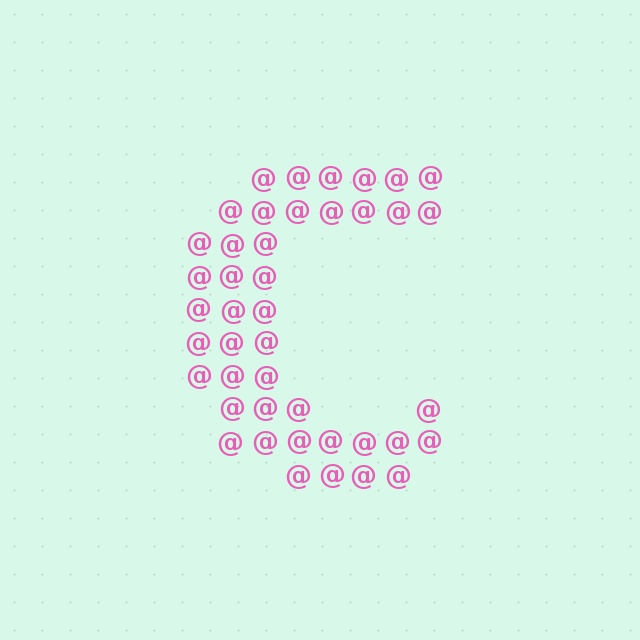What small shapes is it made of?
It is made of small at signs.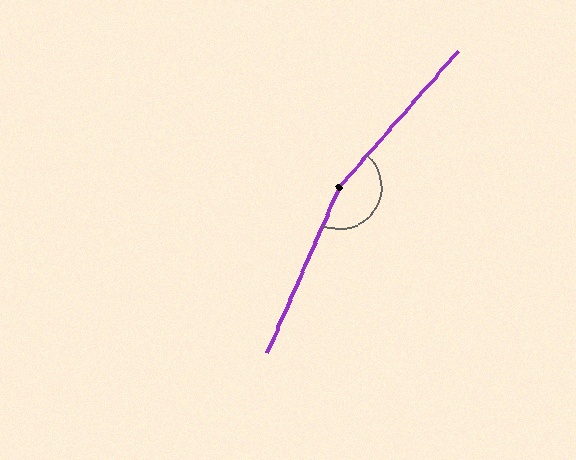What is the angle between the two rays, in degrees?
Approximately 163 degrees.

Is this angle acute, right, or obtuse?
It is obtuse.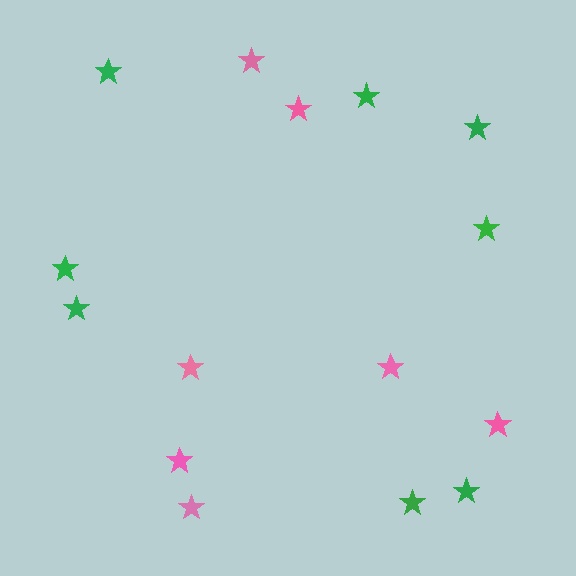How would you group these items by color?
There are 2 groups: one group of pink stars (7) and one group of green stars (8).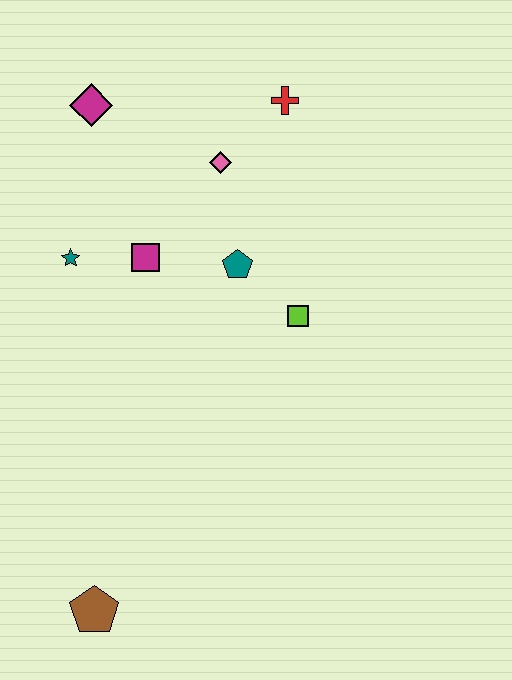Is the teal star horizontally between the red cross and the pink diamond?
No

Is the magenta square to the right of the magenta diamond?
Yes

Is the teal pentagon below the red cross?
Yes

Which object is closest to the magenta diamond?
The pink diamond is closest to the magenta diamond.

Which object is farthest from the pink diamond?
The brown pentagon is farthest from the pink diamond.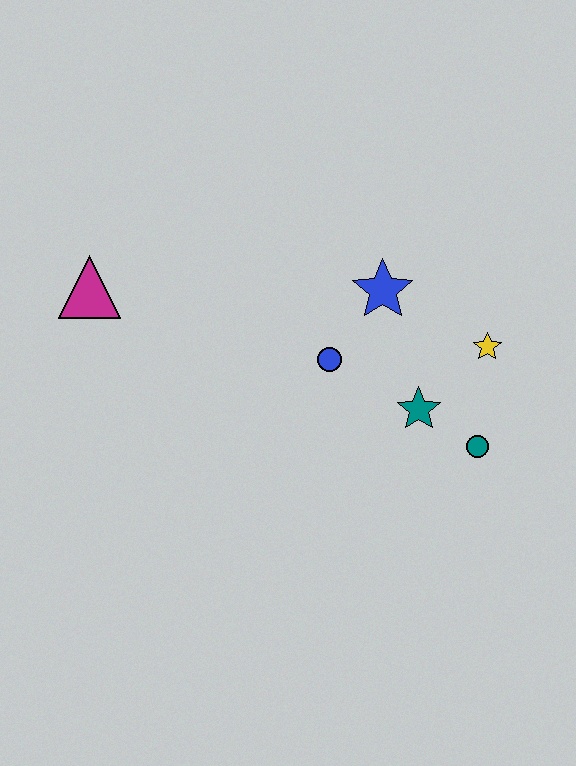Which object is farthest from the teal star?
The magenta triangle is farthest from the teal star.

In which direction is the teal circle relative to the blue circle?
The teal circle is to the right of the blue circle.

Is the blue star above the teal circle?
Yes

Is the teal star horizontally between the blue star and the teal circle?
Yes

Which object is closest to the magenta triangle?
The blue circle is closest to the magenta triangle.